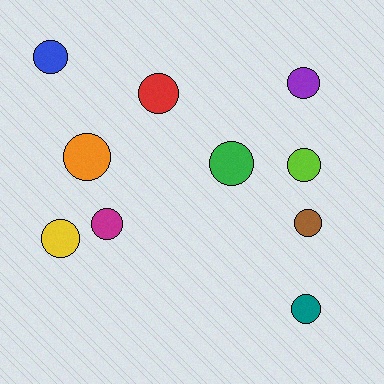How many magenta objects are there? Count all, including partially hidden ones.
There is 1 magenta object.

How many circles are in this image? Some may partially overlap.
There are 10 circles.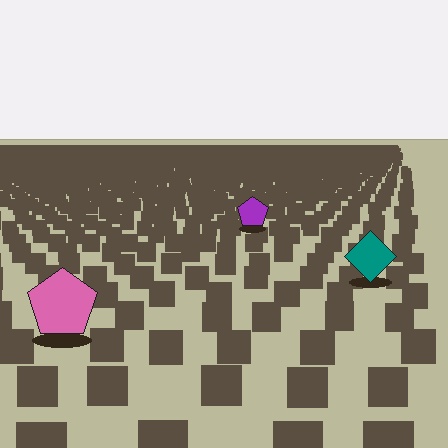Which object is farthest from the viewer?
The purple pentagon is farthest from the viewer. It appears smaller and the ground texture around it is denser.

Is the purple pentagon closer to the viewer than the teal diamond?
No. The teal diamond is closer — you can tell from the texture gradient: the ground texture is coarser near it.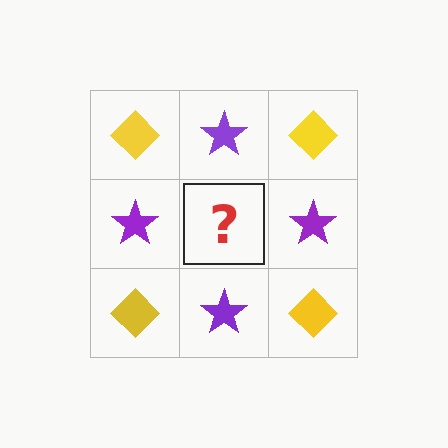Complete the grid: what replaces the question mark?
The question mark should be replaced with a yellow diamond.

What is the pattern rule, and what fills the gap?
The rule is that it alternates yellow diamond and purple star in a checkerboard pattern. The gap should be filled with a yellow diamond.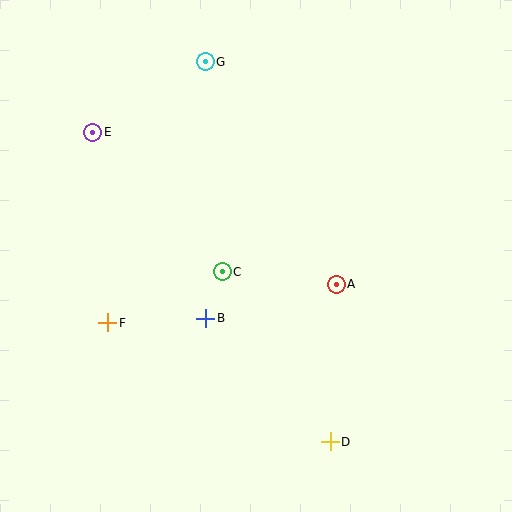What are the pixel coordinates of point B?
Point B is at (206, 318).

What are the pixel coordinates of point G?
Point G is at (205, 62).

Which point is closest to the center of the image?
Point C at (222, 272) is closest to the center.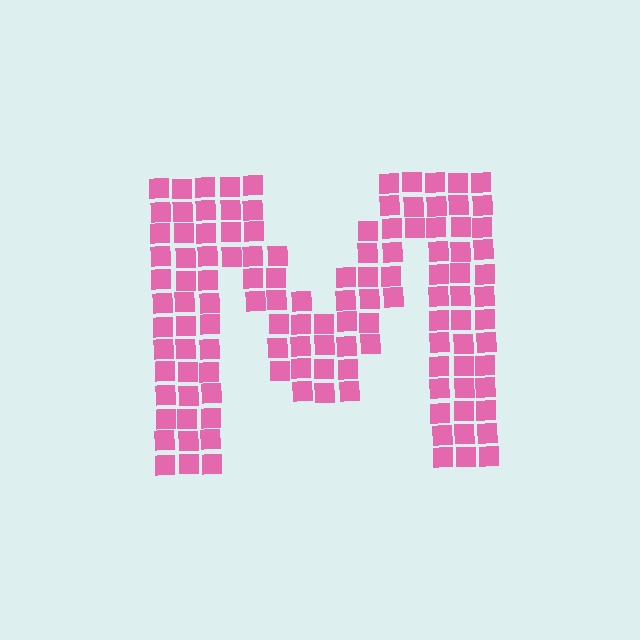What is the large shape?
The large shape is the letter M.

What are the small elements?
The small elements are squares.